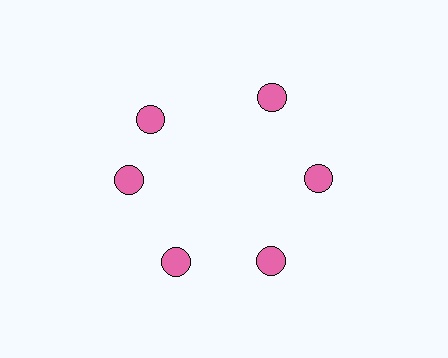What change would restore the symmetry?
The symmetry would be restored by rotating it back into even spacing with its neighbors so that all 6 circles sit at equal angles and equal distance from the center.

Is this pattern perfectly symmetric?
No. The 6 pink circles are arranged in a ring, but one element near the 11 o'clock position is rotated out of alignment along the ring, breaking the 6-fold rotational symmetry.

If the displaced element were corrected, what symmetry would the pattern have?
It would have 6-fold rotational symmetry — the pattern would map onto itself every 60 degrees.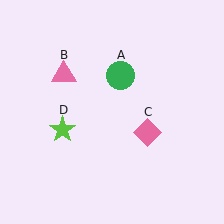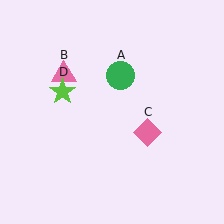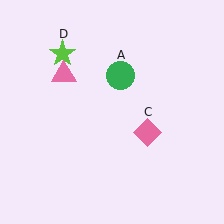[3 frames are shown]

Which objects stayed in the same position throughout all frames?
Green circle (object A) and pink triangle (object B) and pink diamond (object C) remained stationary.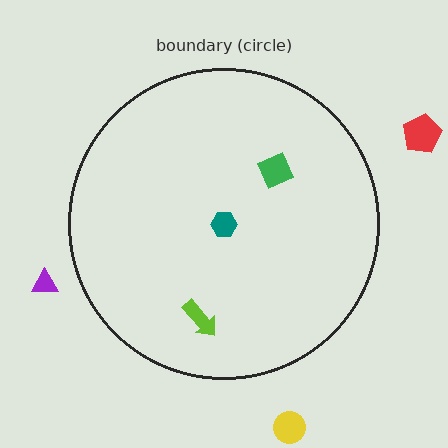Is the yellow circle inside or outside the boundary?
Outside.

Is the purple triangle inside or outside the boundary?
Outside.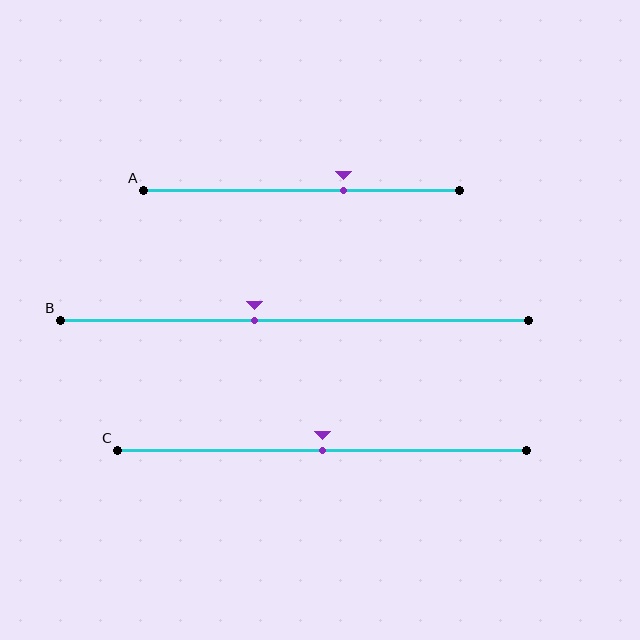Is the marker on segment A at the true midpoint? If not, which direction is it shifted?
No, the marker on segment A is shifted to the right by about 13% of the segment length.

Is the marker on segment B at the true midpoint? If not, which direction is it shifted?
No, the marker on segment B is shifted to the left by about 8% of the segment length.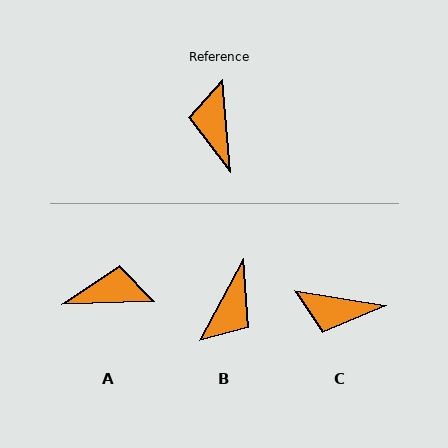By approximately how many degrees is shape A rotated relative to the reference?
Approximately 93 degrees clockwise.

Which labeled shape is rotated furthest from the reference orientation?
B, about 147 degrees away.